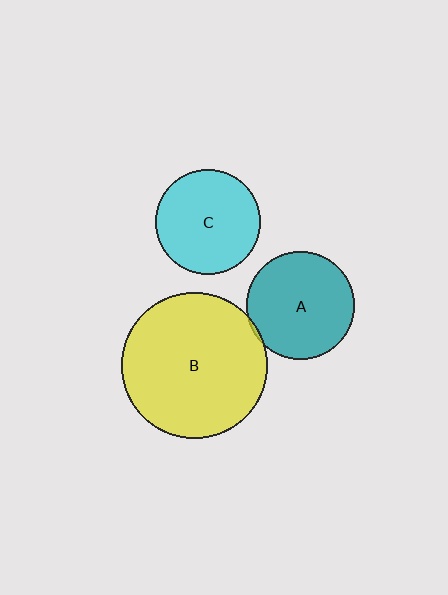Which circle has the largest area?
Circle B (yellow).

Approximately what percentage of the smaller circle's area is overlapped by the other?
Approximately 5%.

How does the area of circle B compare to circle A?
Approximately 1.8 times.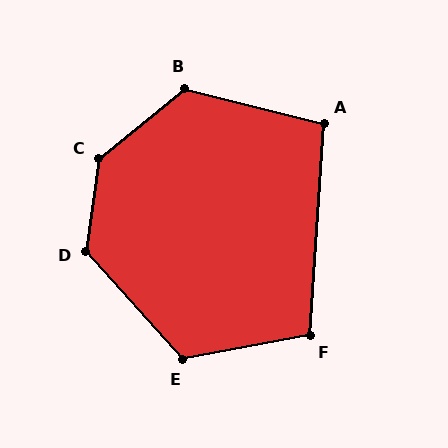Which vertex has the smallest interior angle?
A, at approximately 101 degrees.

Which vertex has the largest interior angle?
C, at approximately 137 degrees.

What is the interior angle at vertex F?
Approximately 104 degrees (obtuse).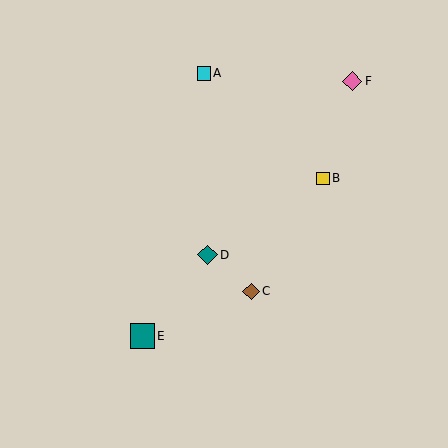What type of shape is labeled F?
Shape F is a pink diamond.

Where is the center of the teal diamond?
The center of the teal diamond is at (207, 255).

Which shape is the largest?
The teal square (labeled E) is the largest.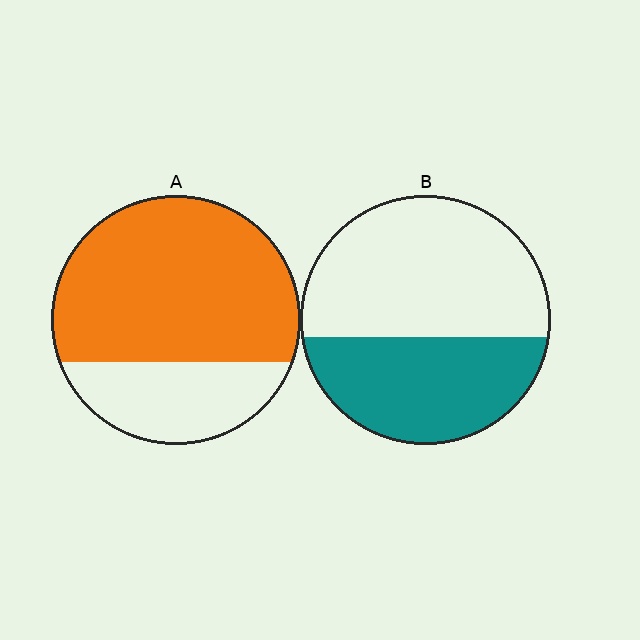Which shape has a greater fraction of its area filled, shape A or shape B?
Shape A.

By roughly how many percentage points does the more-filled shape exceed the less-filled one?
By roughly 30 percentage points (A over B).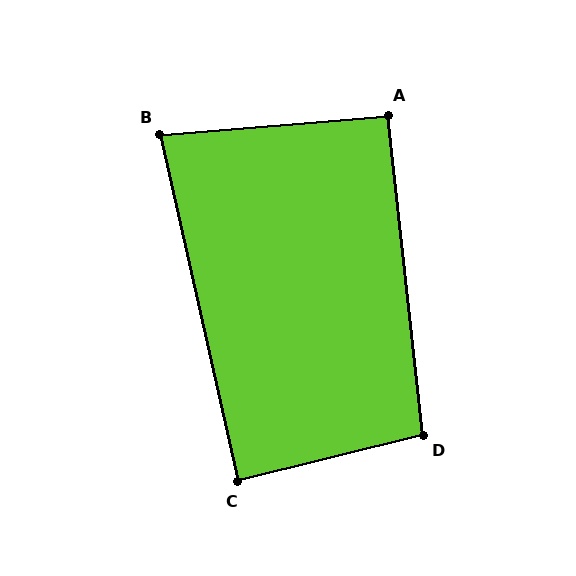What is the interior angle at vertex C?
Approximately 89 degrees (approximately right).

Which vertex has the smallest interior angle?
B, at approximately 82 degrees.